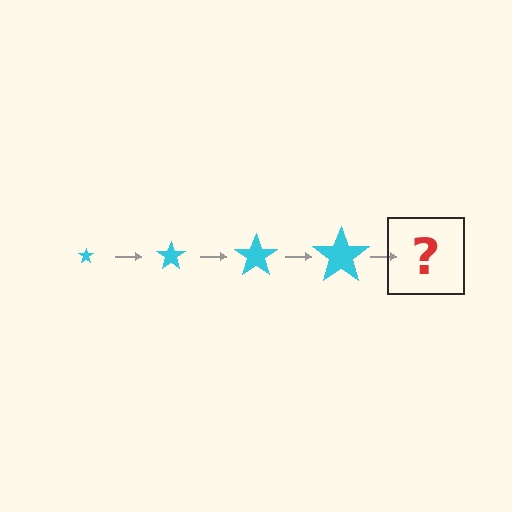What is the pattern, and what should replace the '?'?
The pattern is that the star gets progressively larger each step. The '?' should be a cyan star, larger than the previous one.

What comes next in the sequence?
The next element should be a cyan star, larger than the previous one.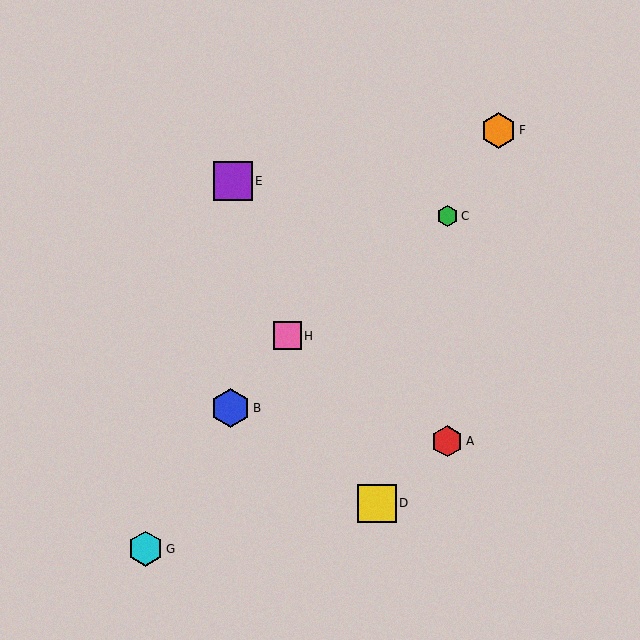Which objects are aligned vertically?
Objects A, C are aligned vertically.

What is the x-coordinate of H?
Object H is at x≈288.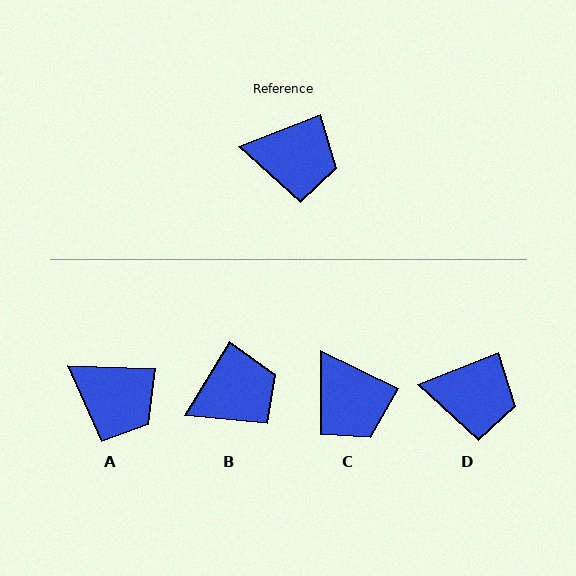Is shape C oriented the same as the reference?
No, it is off by about 47 degrees.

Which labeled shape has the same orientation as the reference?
D.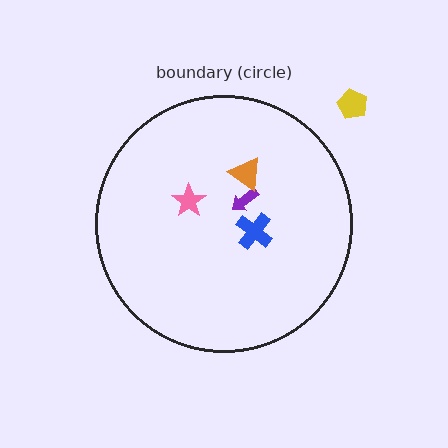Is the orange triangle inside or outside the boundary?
Inside.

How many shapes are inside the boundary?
4 inside, 1 outside.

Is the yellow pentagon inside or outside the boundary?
Outside.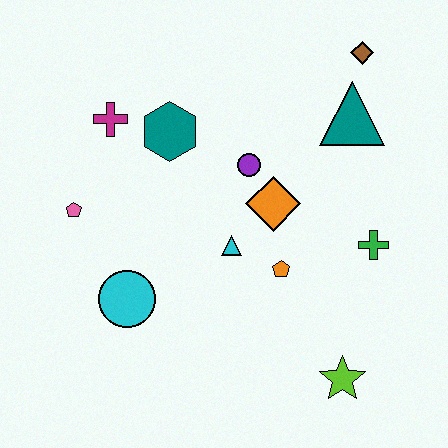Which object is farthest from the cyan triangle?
The brown diamond is farthest from the cyan triangle.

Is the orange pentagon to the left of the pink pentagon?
No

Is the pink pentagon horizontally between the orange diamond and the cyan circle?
No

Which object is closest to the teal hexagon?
The magenta cross is closest to the teal hexagon.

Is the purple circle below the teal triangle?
Yes